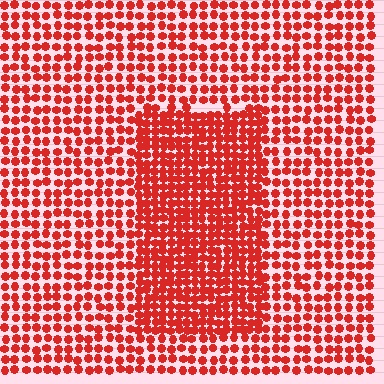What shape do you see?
I see a rectangle.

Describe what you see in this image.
The image contains small red elements arranged at two different densities. A rectangle-shaped region is visible where the elements are more densely packed than the surrounding area.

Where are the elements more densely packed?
The elements are more densely packed inside the rectangle boundary.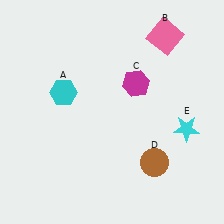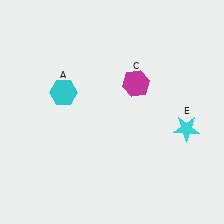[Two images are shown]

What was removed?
The pink square (B), the brown circle (D) were removed in Image 2.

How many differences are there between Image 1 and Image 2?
There are 2 differences between the two images.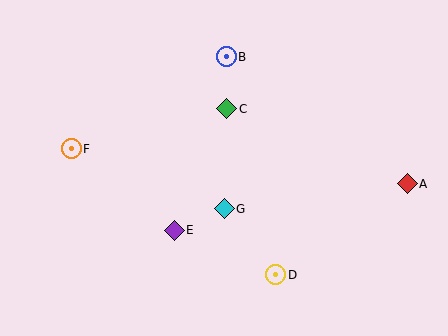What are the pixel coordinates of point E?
Point E is at (174, 230).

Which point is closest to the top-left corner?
Point F is closest to the top-left corner.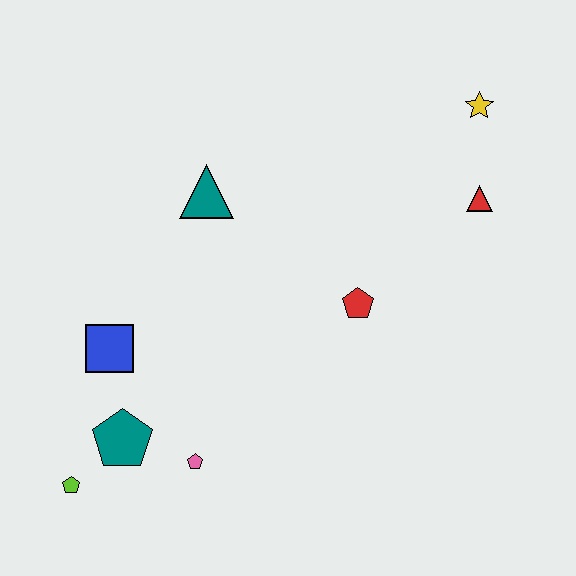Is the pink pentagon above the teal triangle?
No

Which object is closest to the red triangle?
The yellow star is closest to the red triangle.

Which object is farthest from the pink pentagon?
The yellow star is farthest from the pink pentagon.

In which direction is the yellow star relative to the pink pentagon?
The yellow star is above the pink pentagon.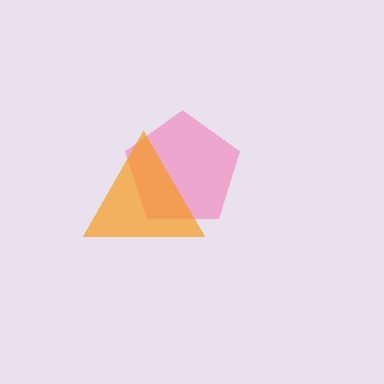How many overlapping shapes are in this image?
There are 2 overlapping shapes in the image.